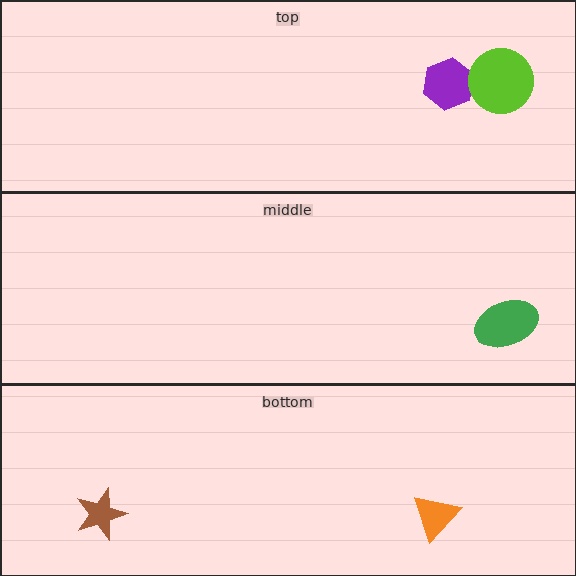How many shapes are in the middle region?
1.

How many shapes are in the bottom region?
2.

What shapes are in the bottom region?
The brown star, the orange triangle.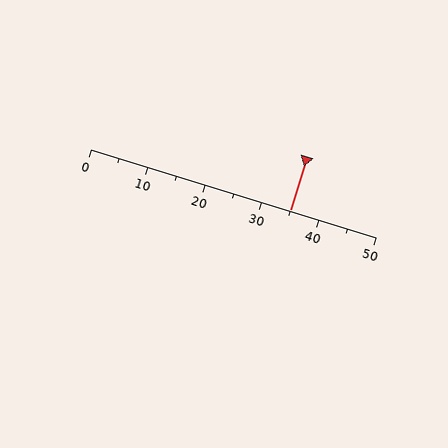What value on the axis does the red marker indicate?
The marker indicates approximately 35.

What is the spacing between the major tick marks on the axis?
The major ticks are spaced 10 apart.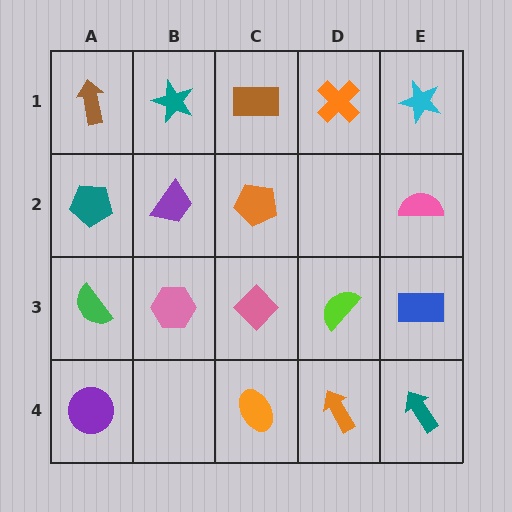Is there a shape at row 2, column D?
No, that cell is empty.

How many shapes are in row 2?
4 shapes.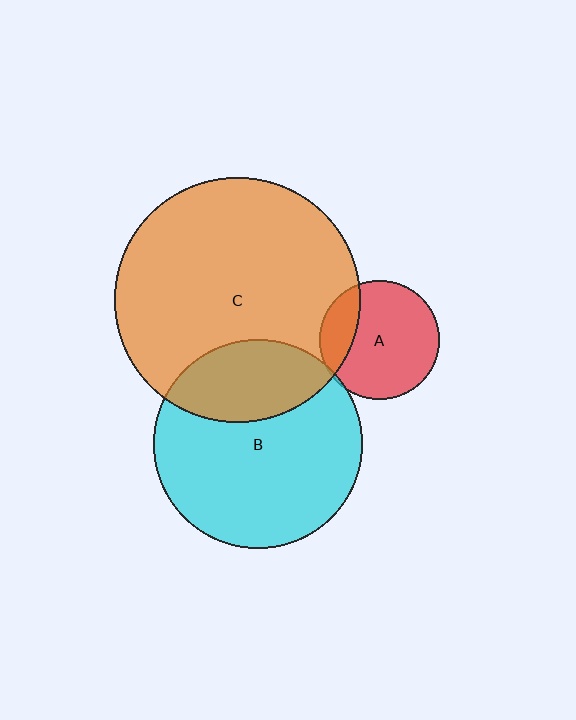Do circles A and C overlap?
Yes.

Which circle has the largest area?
Circle C (orange).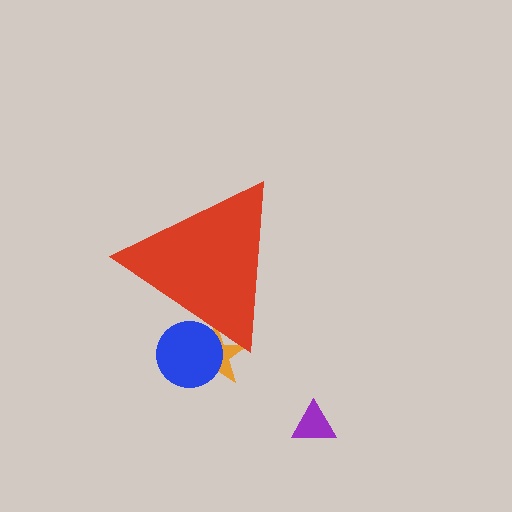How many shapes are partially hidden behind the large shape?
2 shapes are partially hidden.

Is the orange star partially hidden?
Yes, the orange star is partially hidden behind the red triangle.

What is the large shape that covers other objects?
A red triangle.